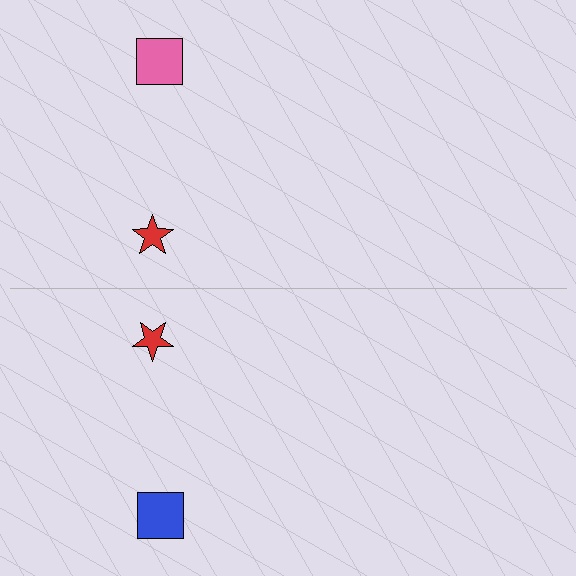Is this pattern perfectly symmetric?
No, the pattern is not perfectly symmetric. The blue square on the bottom side breaks the symmetry — its mirror counterpart is pink.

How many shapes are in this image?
There are 4 shapes in this image.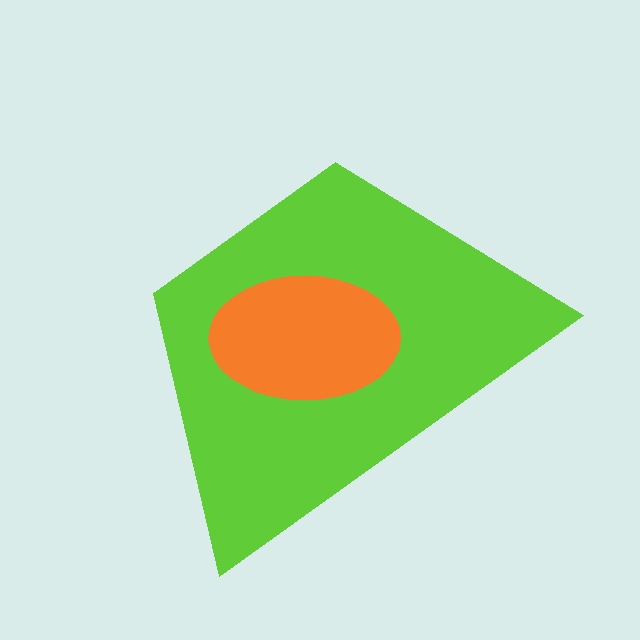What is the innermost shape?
The orange ellipse.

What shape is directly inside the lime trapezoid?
The orange ellipse.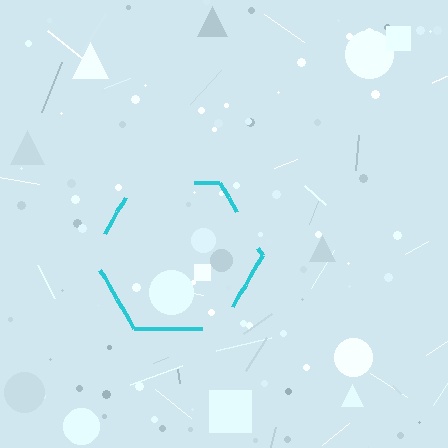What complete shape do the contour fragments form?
The contour fragments form a hexagon.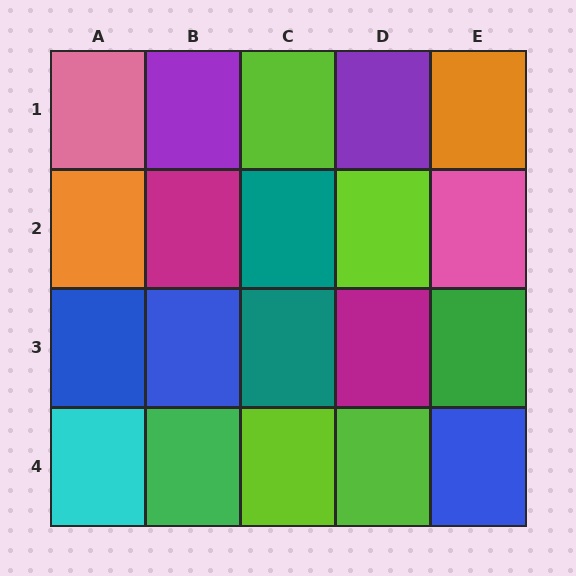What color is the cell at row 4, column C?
Lime.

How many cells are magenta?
2 cells are magenta.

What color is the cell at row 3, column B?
Blue.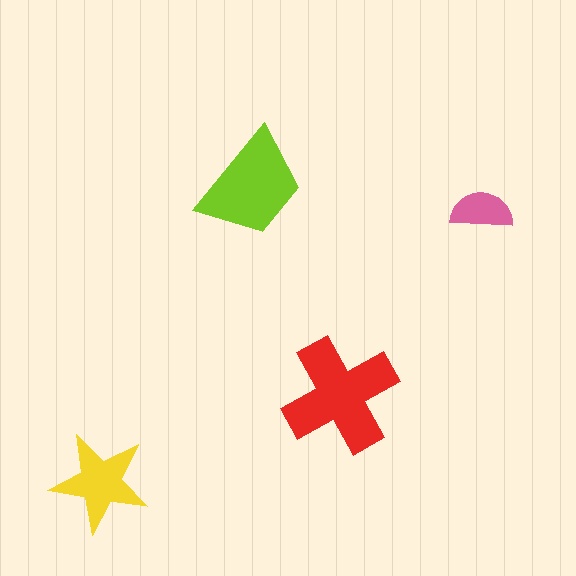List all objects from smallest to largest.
The pink semicircle, the yellow star, the lime trapezoid, the red cross.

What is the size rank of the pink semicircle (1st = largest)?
4th.